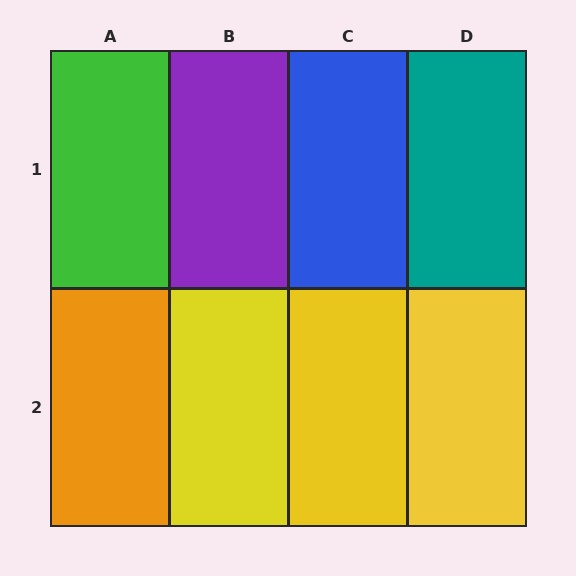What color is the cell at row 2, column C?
Yellow.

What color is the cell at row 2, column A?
Orange.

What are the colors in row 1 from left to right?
Green, purple, blue, teal.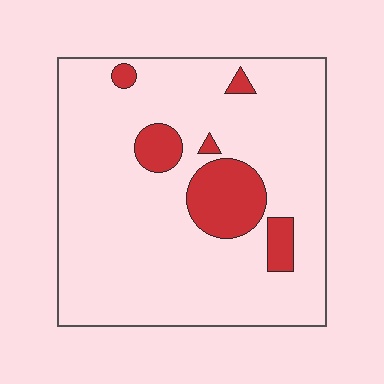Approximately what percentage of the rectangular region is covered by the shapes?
Approximately 15%.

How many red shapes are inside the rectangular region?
6.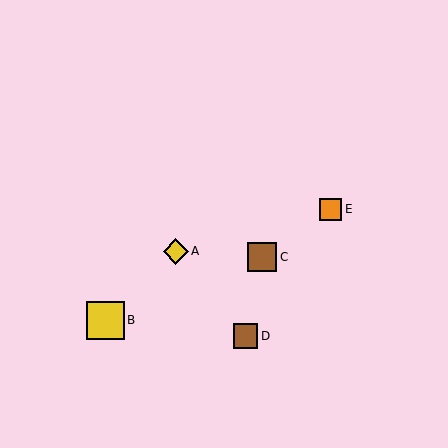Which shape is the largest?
The yellow square (labeled B) is the largest.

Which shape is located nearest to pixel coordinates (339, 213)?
The orange square (labeled E) at (331, 209) is nearest to that location.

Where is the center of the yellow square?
The center of the yellow square is at (105, 320).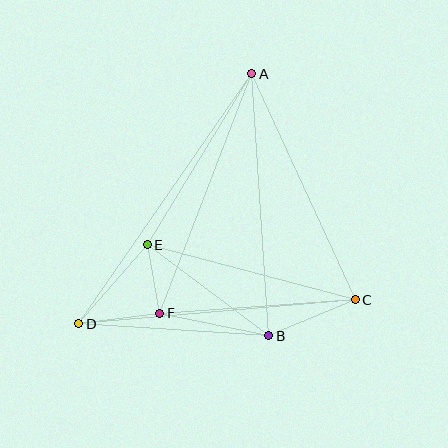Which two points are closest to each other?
Points E and F are closest to each other.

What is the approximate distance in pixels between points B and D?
The distance between B and D is approximately 190 pixels.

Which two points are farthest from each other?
Points A and D are farthest from each other.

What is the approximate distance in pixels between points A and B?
The distance between A and B is approximately 263 pixels.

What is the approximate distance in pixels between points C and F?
The distance between C and F is approximately 196 pixels.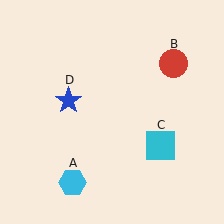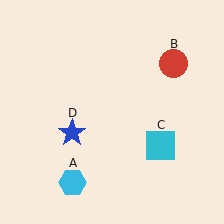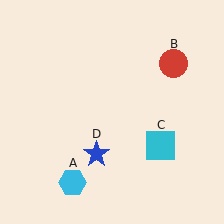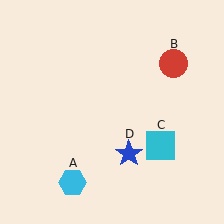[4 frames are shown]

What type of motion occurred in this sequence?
The blue star (object D) rotated counterclockwise around the center of the scene.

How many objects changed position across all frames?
1 object changed position: blue star (object D).